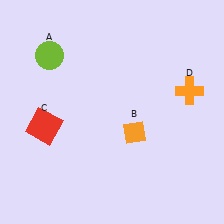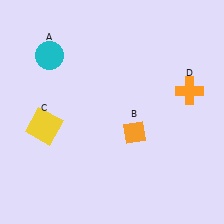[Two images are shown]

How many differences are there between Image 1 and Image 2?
There are 2 differences between the two images.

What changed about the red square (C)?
In Image 1, C is red. In Image 2, it changed to yellow.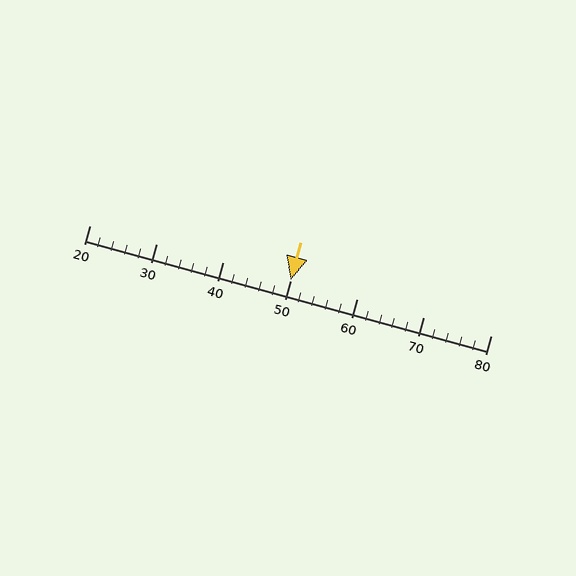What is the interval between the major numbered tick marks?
The major tick marks are spaced 10 units apart.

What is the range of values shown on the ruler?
The ruler shows values from 20 to 80.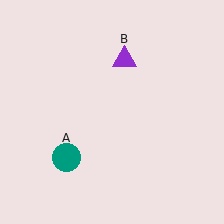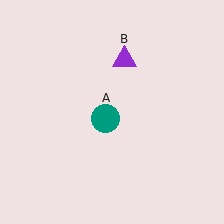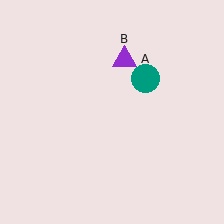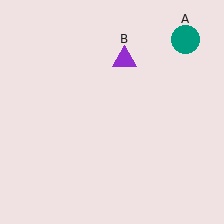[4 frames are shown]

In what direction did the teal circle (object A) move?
The teal circle (object A) moved up and to the right.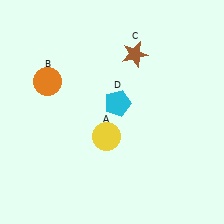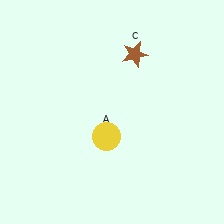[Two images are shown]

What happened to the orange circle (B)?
The orange circle (B) was removed in Image 2. It was in the top-left area of Image 1.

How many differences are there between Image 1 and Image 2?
There are 2 differences between the two images.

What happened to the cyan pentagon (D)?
The cyan pentagon (D) was removed in Image 2. It was in the top-right area of Image 1.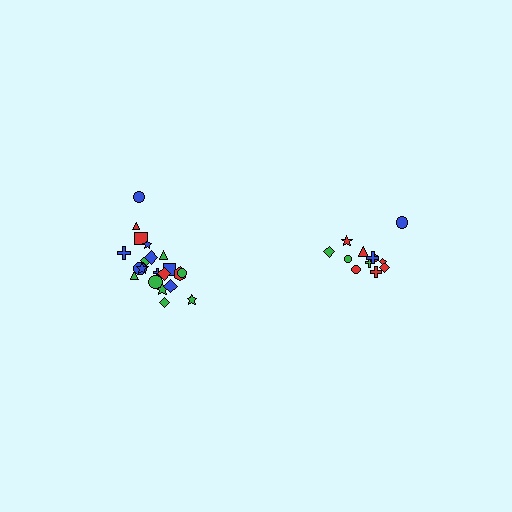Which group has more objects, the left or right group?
The left group.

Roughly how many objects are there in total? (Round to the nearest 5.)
Roughly 35 objects in total.